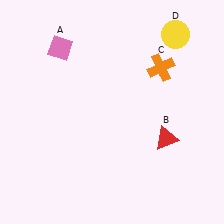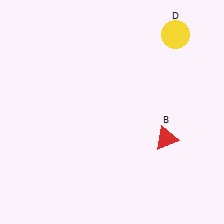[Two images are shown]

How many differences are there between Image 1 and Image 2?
There are 2 differences between the two images.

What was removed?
The pink diamond (A), the orange cross (C) were removed in Image 2.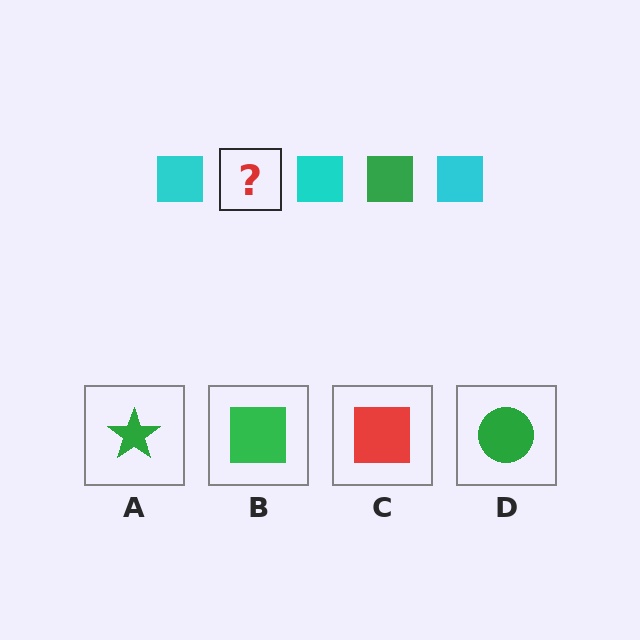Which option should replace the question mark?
Option B.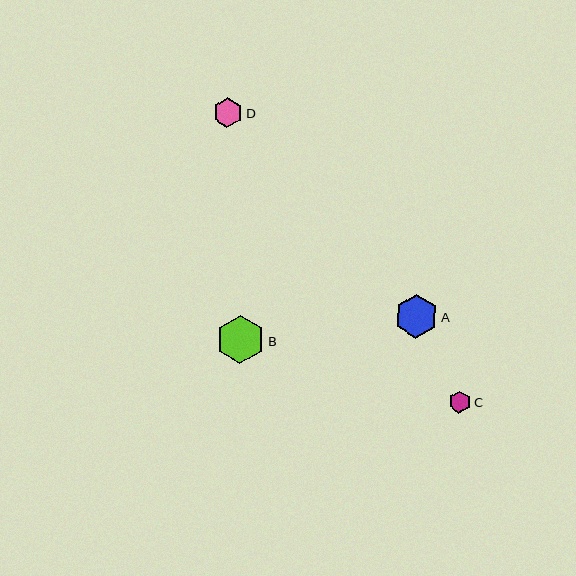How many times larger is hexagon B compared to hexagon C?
Hexagon B is approximately 2.2 times the size of hexagon C.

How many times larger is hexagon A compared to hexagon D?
Hexagon A is approximately 1.5 times the size of hexagon D.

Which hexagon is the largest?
Hexagon B is the largest with a size of approximately 48 pixels.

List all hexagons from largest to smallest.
From largest to smallest: B, A, D, C.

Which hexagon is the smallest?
Hexagon C is the smallest with a size of approximately 22 pixels.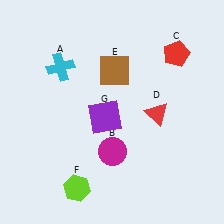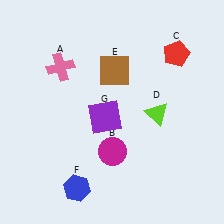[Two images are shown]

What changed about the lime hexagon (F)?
In Image 1, F is lime. In Image 2, it changed to blue.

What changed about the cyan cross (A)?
In Image 1, A is cyan. In Image 2, it changed to pink.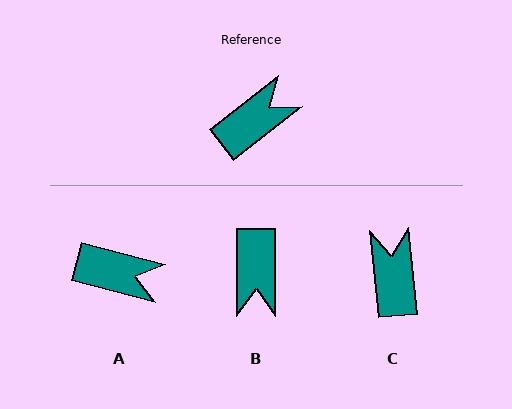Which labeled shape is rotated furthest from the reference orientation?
B, about 128 degrees away.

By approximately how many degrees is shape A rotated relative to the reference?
Approximately 53 degrees clockwise.